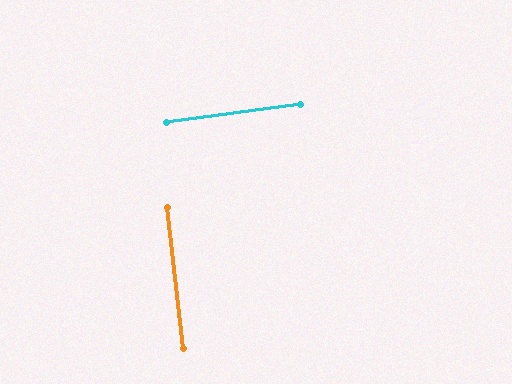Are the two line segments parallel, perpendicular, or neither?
Perpendicular — they meet at approximately 89°.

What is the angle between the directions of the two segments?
Approximately 89 degrees.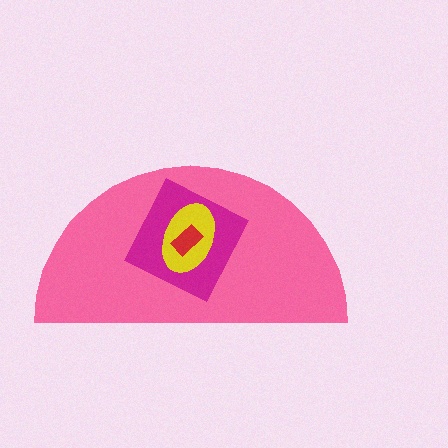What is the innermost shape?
The red rectangle.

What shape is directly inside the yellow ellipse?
The red rectangle.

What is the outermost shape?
The pink semicircle.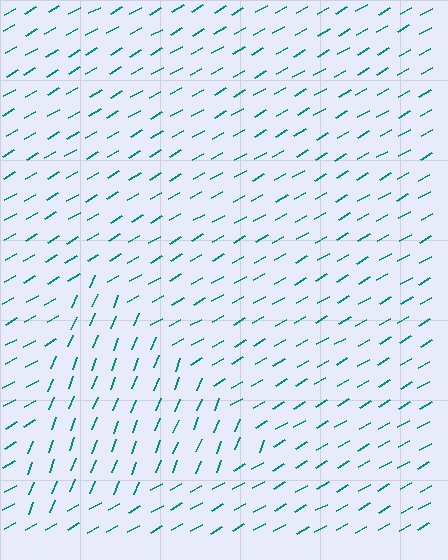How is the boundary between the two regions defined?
The boundary is defined purely by a change in line orientation (approximately 39 degrees difference). All lines are the same color and thickness.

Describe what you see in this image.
The image is filled with small teal line segments. A triangle region in the image has lines oriented differently from the surrounding lines, creating a visible texture boundary.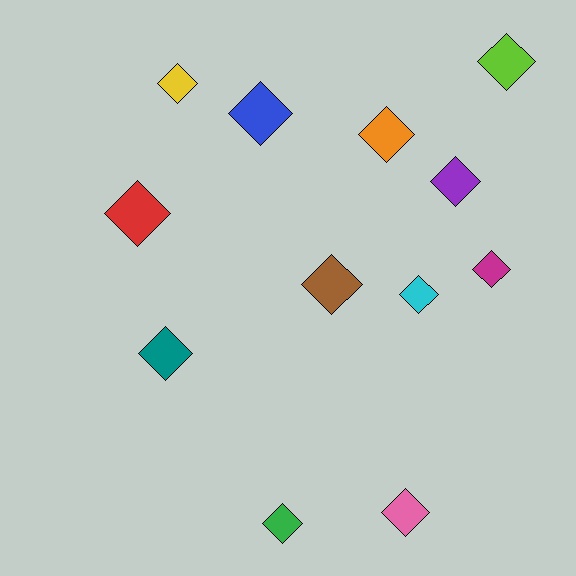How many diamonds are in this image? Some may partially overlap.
There are 12 diamonds.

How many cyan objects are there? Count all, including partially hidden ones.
There is 1 cyan object.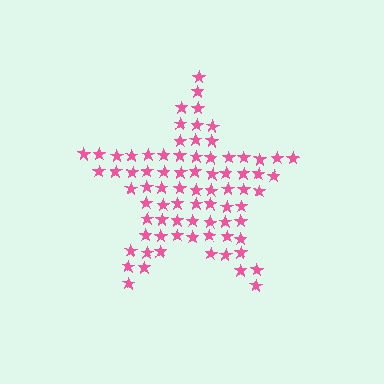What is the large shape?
The large shape is a star.